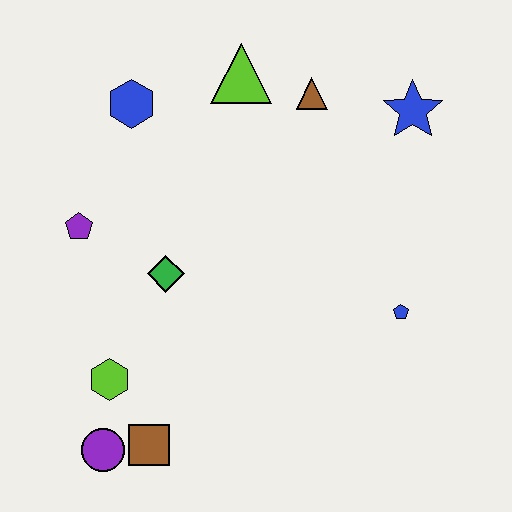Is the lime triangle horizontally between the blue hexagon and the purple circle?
No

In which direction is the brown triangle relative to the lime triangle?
The brown triangle is to the right of the lime triangle.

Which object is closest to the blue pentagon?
The blue star is closest to the blue pentagon.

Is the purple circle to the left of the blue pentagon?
Yes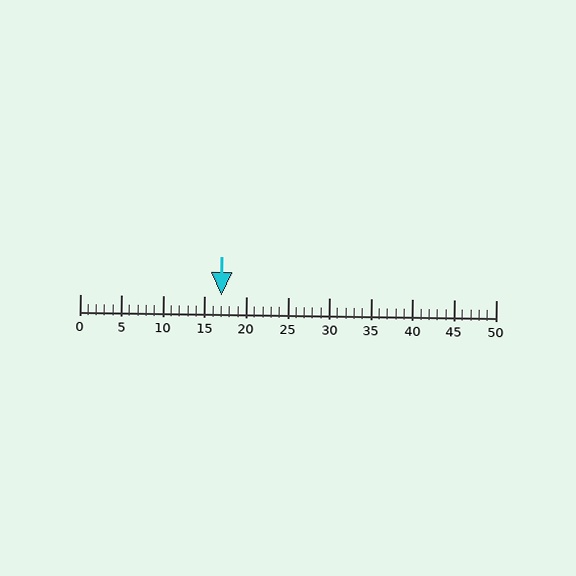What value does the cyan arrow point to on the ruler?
The cyan arrow points to approximately 17.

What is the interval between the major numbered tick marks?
The major tick marks are spaced 5 units apart.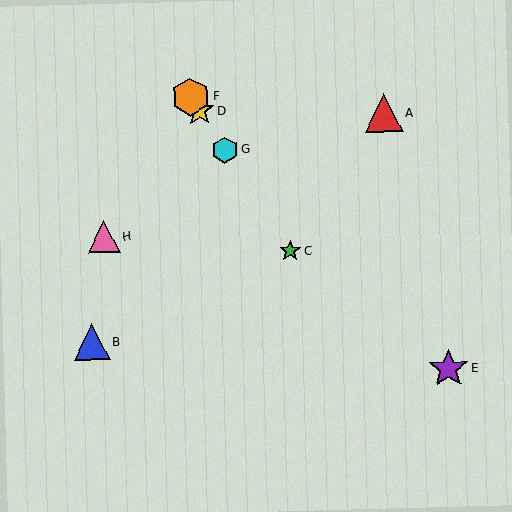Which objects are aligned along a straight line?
Objects C, D, F, G are aligned along a straight line.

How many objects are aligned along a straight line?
4 objects (C, D, F, G) are aligned along a straight line.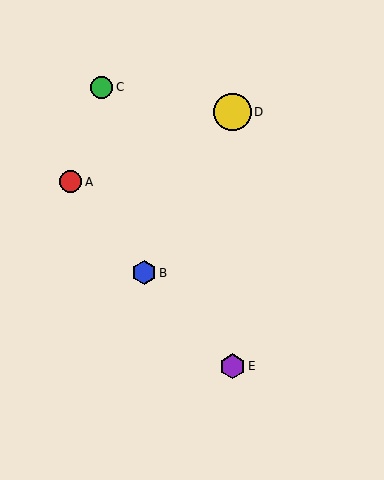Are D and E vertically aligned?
Yes, both are at x≈233.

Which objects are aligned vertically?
Objects D, E are aligned vertically.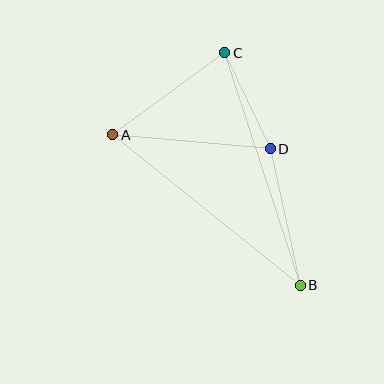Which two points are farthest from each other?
Points B and C are farthest from each other.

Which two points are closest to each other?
Points C and D are closest to each other.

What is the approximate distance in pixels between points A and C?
The distance between A and C is approximately 139 pixels.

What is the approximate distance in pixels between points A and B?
The distance between A and B is approximately 241 pixels.